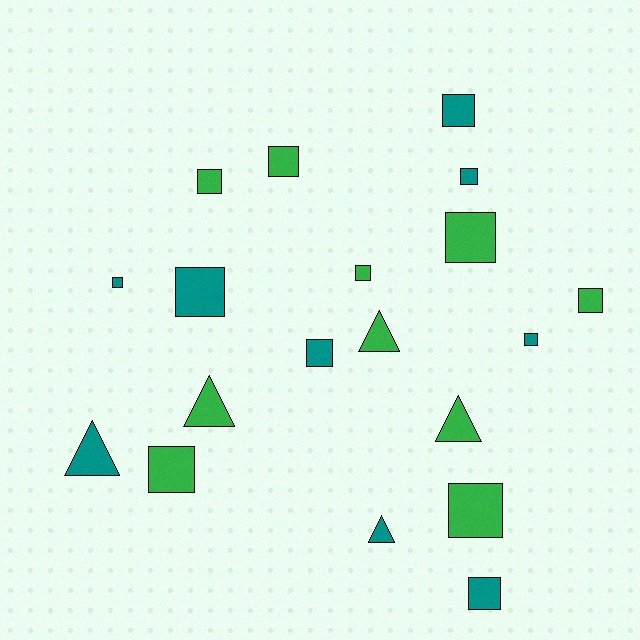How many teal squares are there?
There are 7 teal squares.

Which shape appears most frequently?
Square, with 14 objects.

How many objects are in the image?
There are 19 objects.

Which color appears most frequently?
Green, with 10 objects.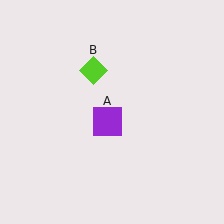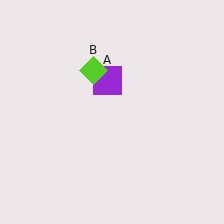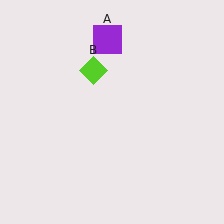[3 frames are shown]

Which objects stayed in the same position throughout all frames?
Lime diamond (object B) remained stationary.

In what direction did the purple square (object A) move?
The purple square (object A) moved up.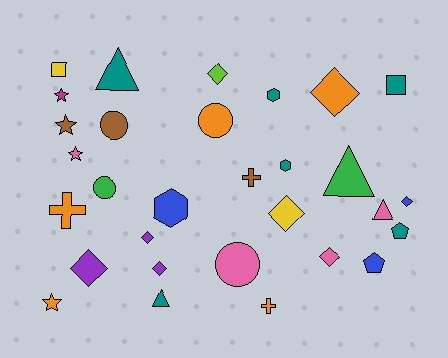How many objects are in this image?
There are 30 objects.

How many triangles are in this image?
There are 4 triangles.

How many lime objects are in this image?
There is 1 lime object.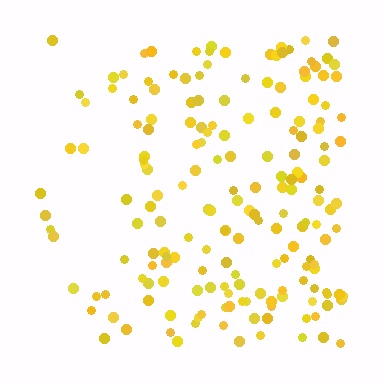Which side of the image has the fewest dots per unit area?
The left.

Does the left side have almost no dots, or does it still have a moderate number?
Still a moderate number, just noticeably fewer than the right.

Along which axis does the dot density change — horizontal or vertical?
Horizontal.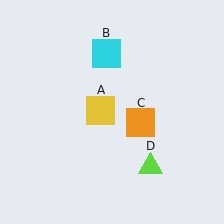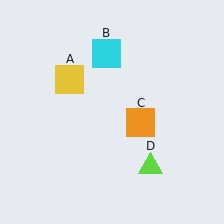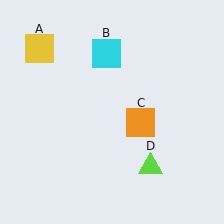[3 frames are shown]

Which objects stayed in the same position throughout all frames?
Cyan square (object B) and orange square (object C) and lime triangle (object D) remained stationary.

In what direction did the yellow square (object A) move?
The yellow square (object A) moved up and to the left.